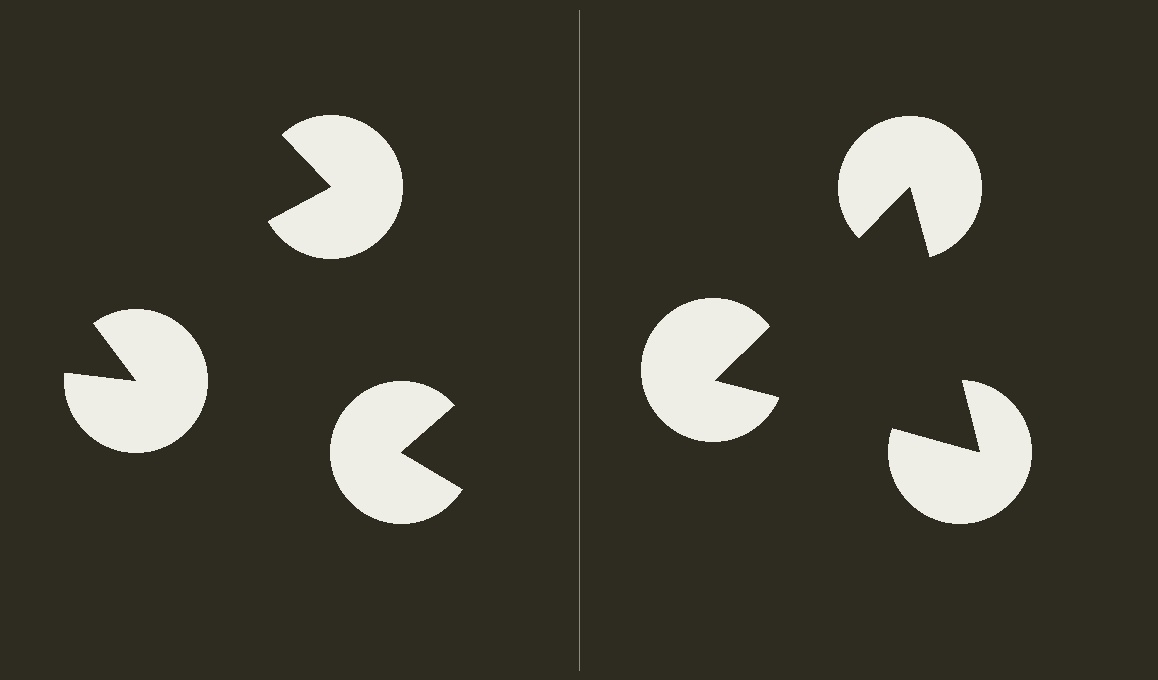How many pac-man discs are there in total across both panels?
6 — 3 on each side.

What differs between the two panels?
The pac-man discs are positioned identically on both sides; only the wedge orientations differ. On the right they align to a triangle; on the left they are misaligned.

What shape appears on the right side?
An illusory triangle.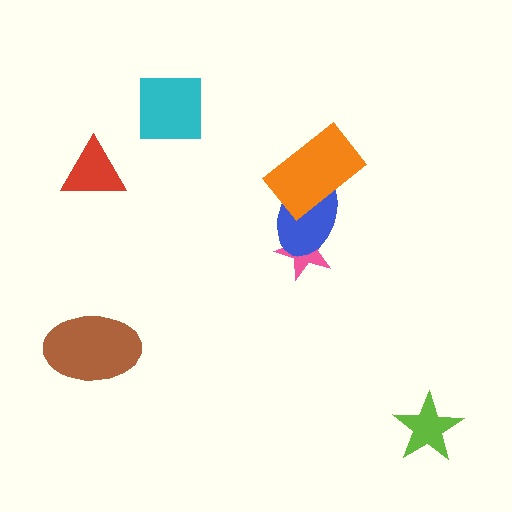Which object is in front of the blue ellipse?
The orange rectangle is in front of the blue ellipse.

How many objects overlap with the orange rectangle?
1 object overlaps with the orange rectangle.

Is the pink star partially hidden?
Yes, it is partially covered by another shape.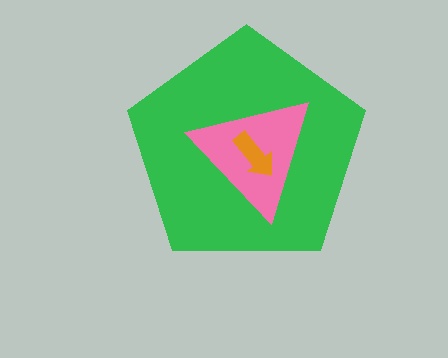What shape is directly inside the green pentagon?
The pink triangle.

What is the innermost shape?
The orange arrow.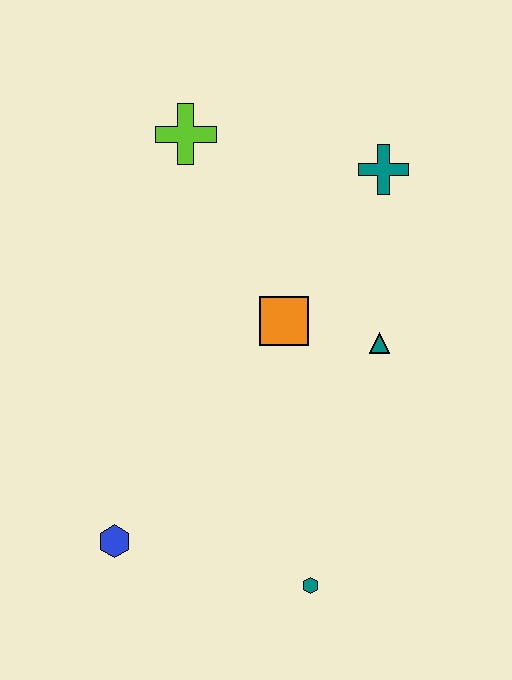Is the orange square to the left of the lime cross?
No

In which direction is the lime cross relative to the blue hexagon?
The lime cross is above the blue hexagon.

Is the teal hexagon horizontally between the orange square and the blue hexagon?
No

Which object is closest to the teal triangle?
The orange square is closest to the teal triangle.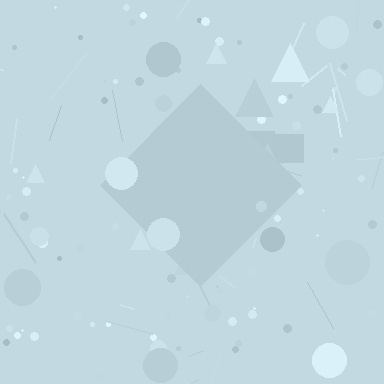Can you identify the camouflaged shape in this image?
The camouflaged shape is a diamond.